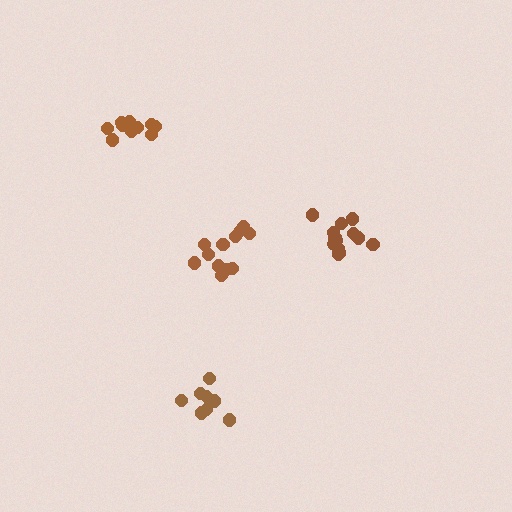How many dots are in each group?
Group 1: 13 dots, Group 2: 10 dots, Group 3: 8 dots, Group 4: 12 dots (43 total).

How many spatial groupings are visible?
There are 4 spatial groupings.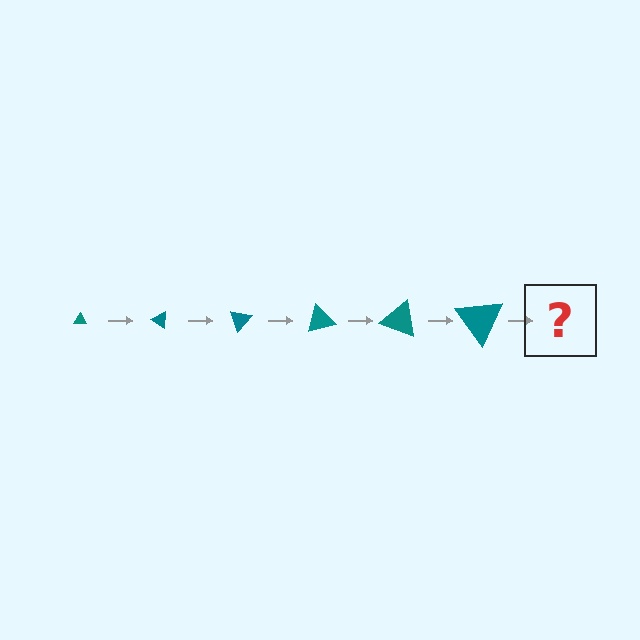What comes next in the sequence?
The next element should be a triangle, larger than the previous one and rotated 210 degrees from the start.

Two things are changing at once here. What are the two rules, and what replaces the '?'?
The two rules are that the triangle grows larger each step and it rotates 35 degrees each step. The '?' should be a triangle, larger than the previous one and rotated 210 degrees from the start.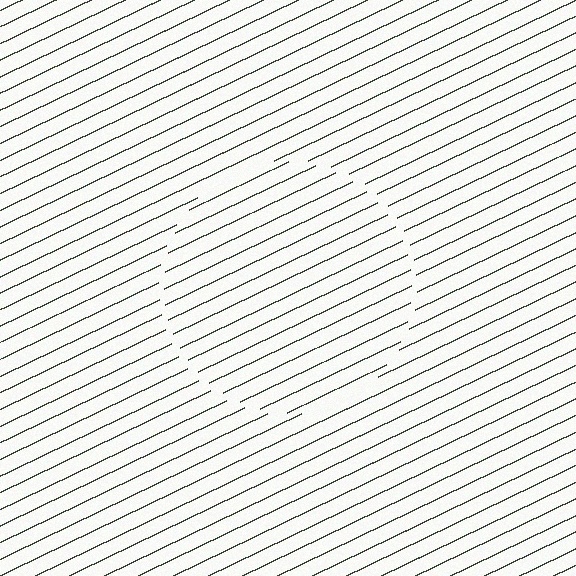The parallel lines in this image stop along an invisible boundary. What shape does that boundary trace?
An illusory circle. The interior of the shape contains the same grating, shifted by half a period — the contour is defined by the phase discontinuity where line-ends from the inner and outer gratings abut.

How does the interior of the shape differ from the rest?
The interior of the shape contains the same grating, shifted by half a period — the contour is defined by the phase discontinuity where line-ends from the inner and outer gratings abut.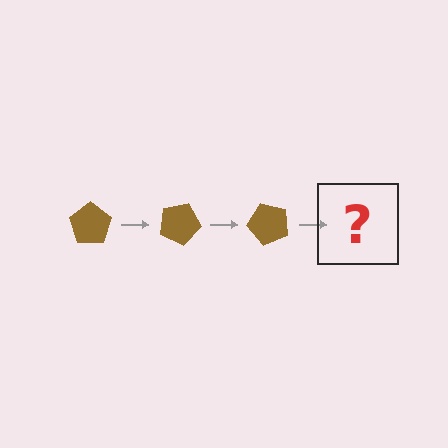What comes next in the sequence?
The next element should be a brown pentagon rotated 75 degrees.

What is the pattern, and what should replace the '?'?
The pattern is that the pentagon rotates 25 degrees each step. The '?' should be a brown pentagon rotated 75 degrees.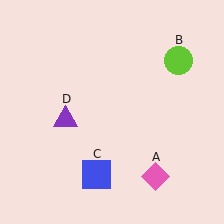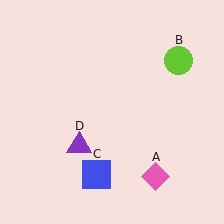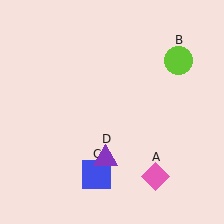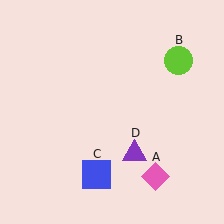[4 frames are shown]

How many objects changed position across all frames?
1 object changed position: purple triangle (object D).